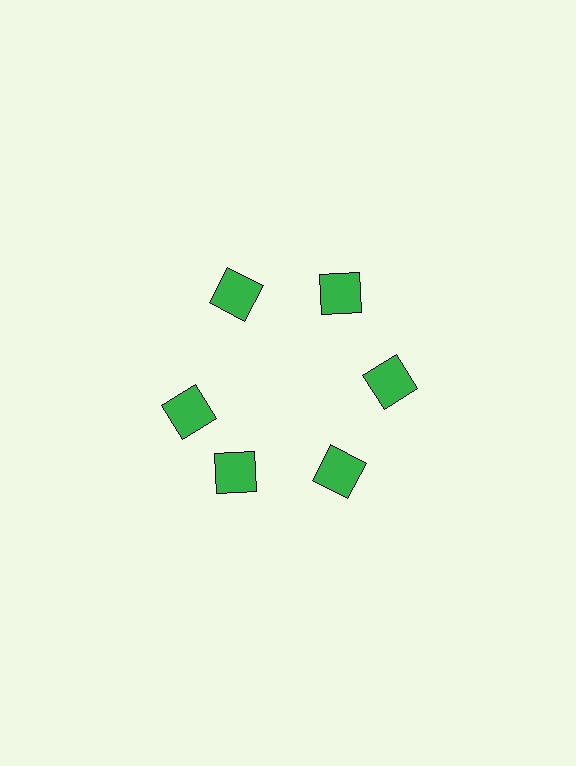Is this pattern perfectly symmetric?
No. The 6 green squares are arranged in a ring, but one element near the 9 o'clock position is rotated out of alignment along the ring, breaking the 6-fold rotational symmetry.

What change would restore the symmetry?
The symmetry would be restored by rotating it back into even spacing with its neighbors so that all 6 squares sit at equal angles and equal distance from the center.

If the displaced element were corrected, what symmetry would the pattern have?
It would have 6-fold rotational symmetry — the pattern would map onto itself every 60 degrees.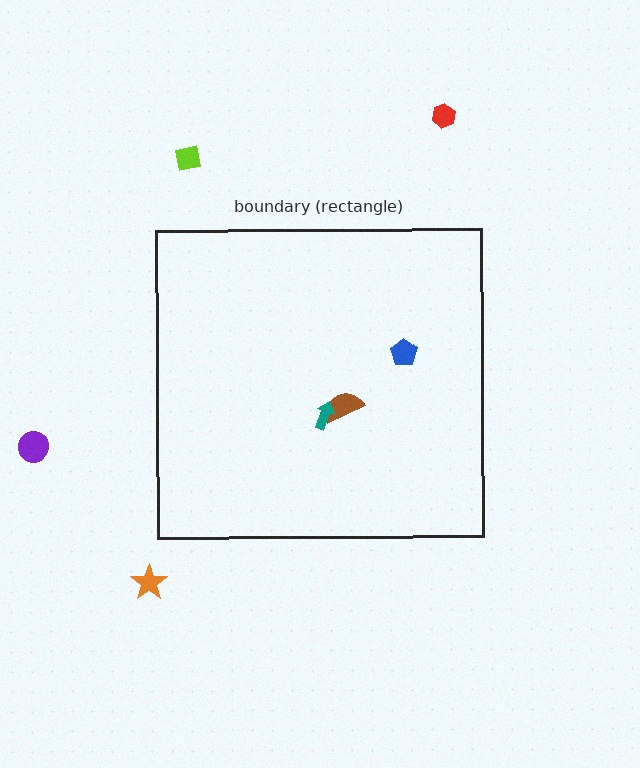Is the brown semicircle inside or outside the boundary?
Inside.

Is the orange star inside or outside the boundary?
Outside.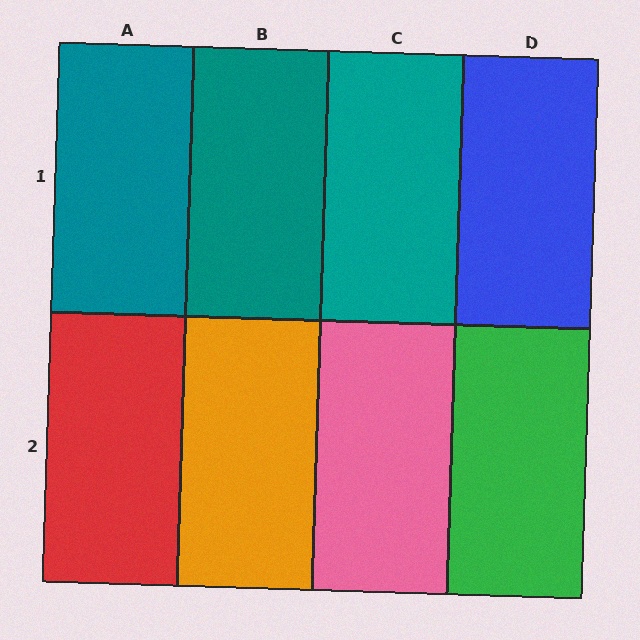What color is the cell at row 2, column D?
Green.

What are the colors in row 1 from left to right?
Teal, teal, teal, blue.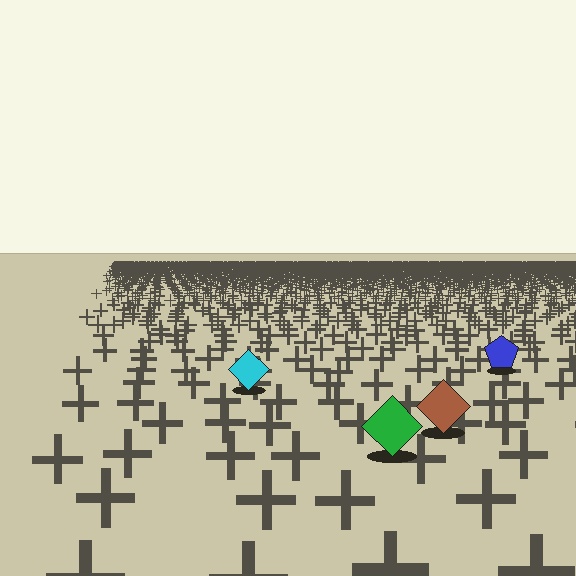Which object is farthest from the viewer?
The blue pentagon is farthest from the viewer. It appears smaller and the ground texture around it is denser.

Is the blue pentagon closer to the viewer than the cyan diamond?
No. The cyan diamond is closer — you can tell from the texture gradient: the ground texture is coarser near it.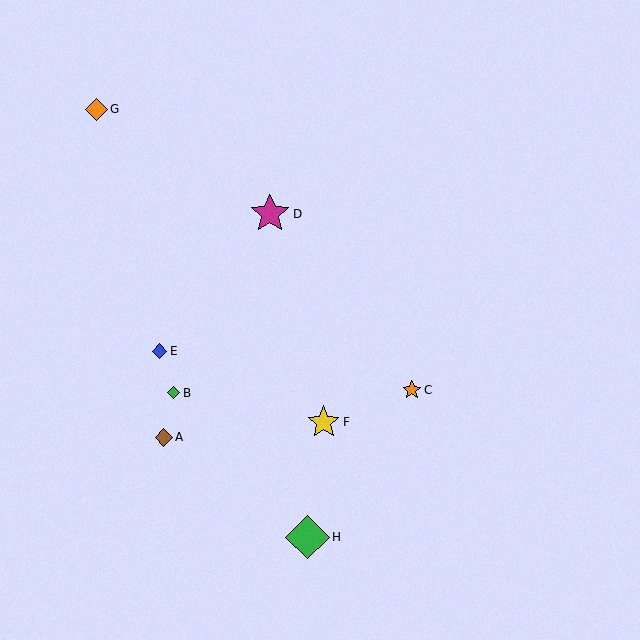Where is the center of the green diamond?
The center of the green diamond is at (173, 393).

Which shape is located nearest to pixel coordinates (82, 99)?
The orange diamond (labeled G) at (96, 109) is nearest to that location.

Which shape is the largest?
The green diamond (labeled H) is the largest.